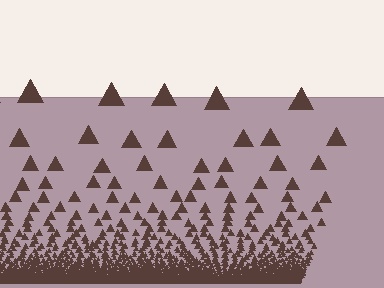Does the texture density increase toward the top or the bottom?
Density increases toward the bottom.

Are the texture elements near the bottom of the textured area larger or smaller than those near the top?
Smaller. The gradient is inverted — elements near the bottom are smaller and denser.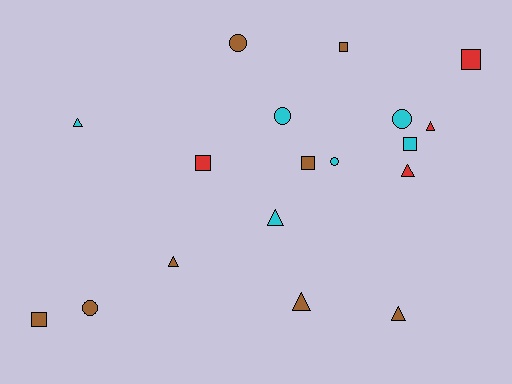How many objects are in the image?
There are 18 objects.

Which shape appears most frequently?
Triangle, with 7 objects.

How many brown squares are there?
There are 3 brown squares.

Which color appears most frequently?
Brown, with 8 objects.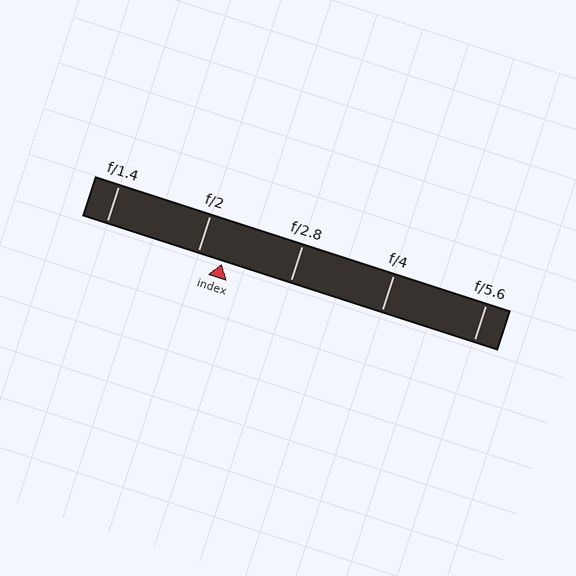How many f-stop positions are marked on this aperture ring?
There are 5 f-stop positions marked.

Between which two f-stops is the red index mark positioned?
The index mark is between f/2 and f/2.8.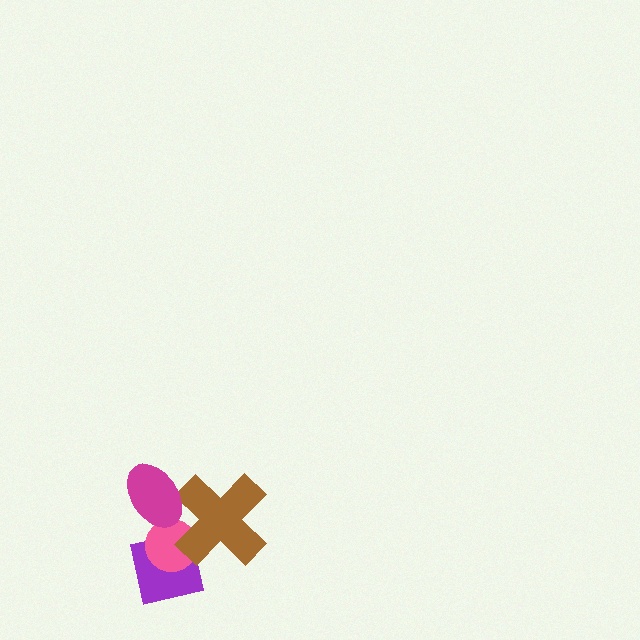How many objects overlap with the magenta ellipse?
2 objects overlap with the magenta ellipse.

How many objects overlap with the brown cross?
3 objects overlap with the brown cross.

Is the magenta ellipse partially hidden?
No, no other shape covers it.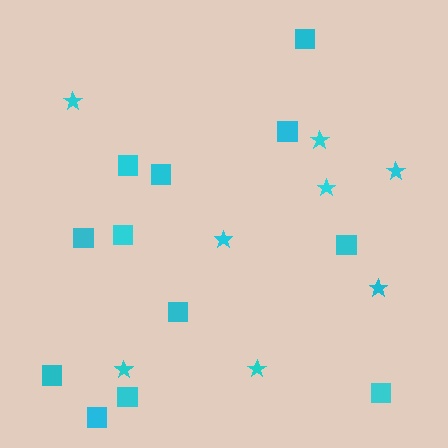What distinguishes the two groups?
There are 2 groups: one group of squares (12) and one group of stars (8).